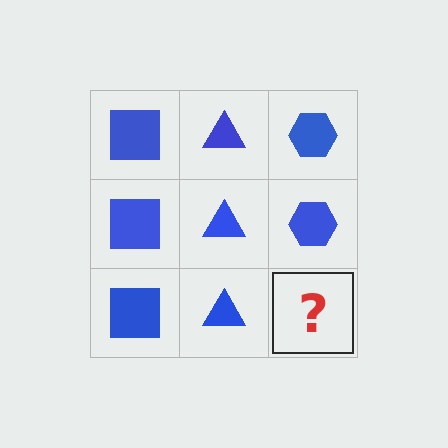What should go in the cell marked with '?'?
The missing cell should contain a blue hexagon.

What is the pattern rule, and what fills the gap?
The rule is that each column has a consistent shape. The gap should be filled with a blue hexagon.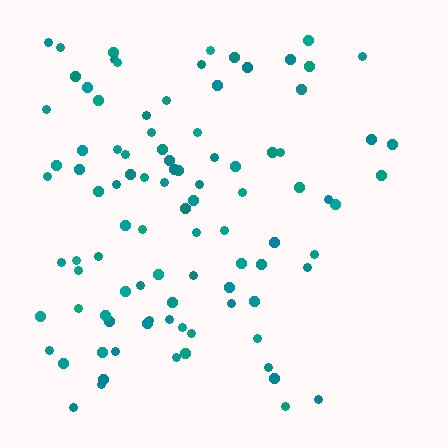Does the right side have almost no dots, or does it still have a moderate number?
Still a moderate number, just noticeably fewer than the left.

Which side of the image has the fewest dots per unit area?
The right.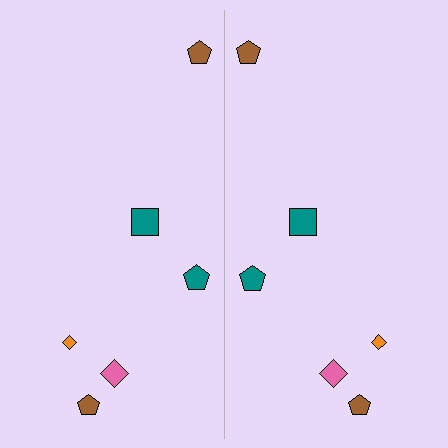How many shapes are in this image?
There are 12 shapes in this image.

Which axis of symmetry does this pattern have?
The pattern has a vertical axis of symmetry running through the center of the image.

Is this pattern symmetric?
Yes, this pattern has bilateral (reflection) symmetry.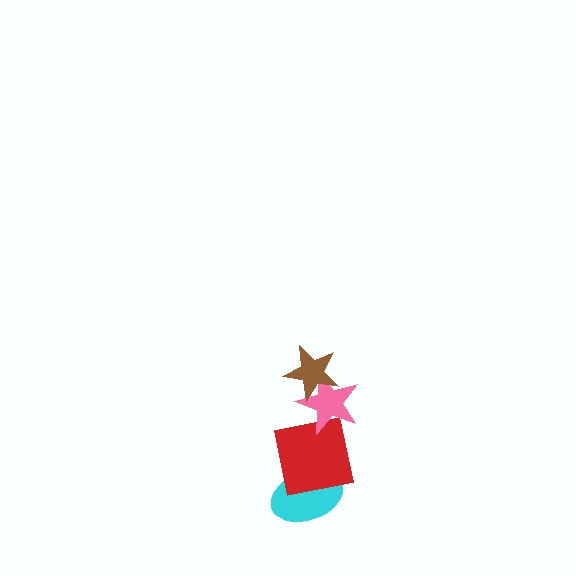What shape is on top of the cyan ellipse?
The red square is on top of the cyan ellipse.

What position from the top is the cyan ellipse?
The cyan ellipse is 4th from the top.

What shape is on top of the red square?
The pink star is on top of the red square.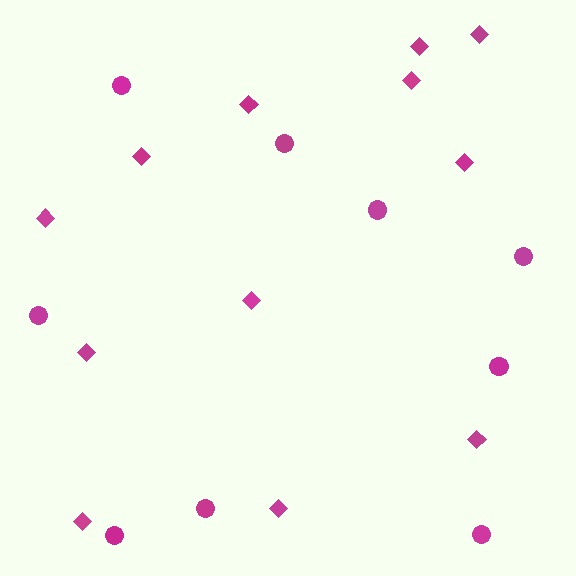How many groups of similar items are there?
There are 2 groups: one group of circles (9) and one group of diamonds (12).